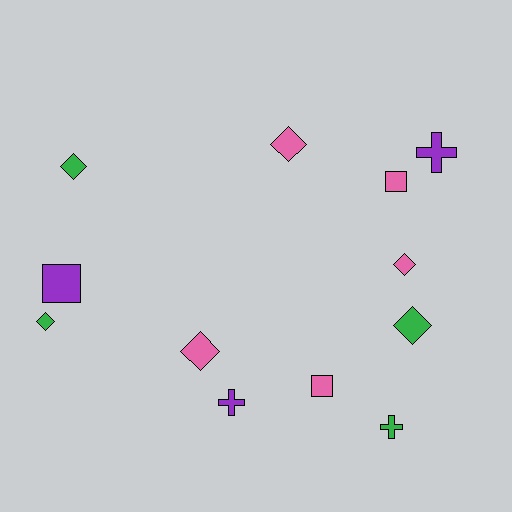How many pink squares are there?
There are 2 pink squares.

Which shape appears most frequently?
Diamond, with 6 objects.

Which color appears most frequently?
Pink, with 5 objects.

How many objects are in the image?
There are 12 objects.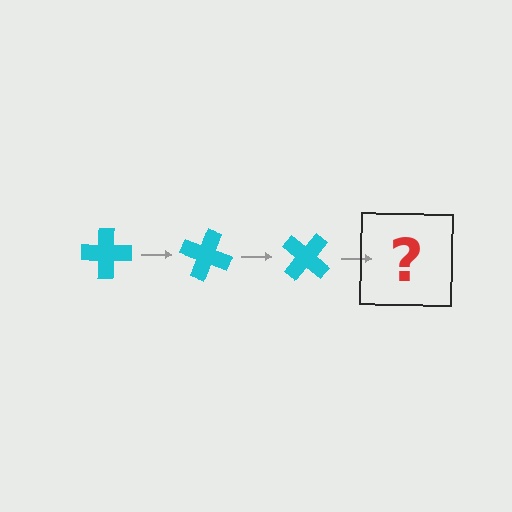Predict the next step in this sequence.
The next step is a cyan cross rotated 60 degrees.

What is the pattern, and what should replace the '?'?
The pattern is that the cross rotates 20 degrees each step. The '?' should be a cyan cross rotated 60 degrees.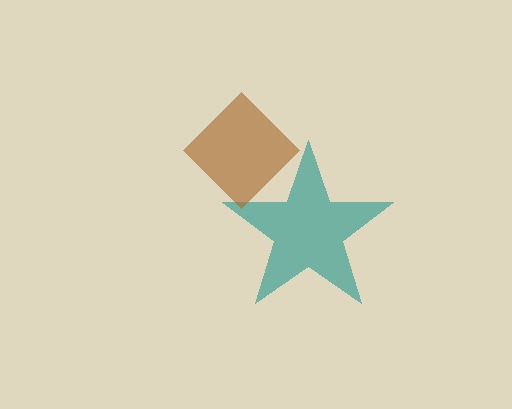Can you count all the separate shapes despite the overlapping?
Yes, there are 2 separate shapes.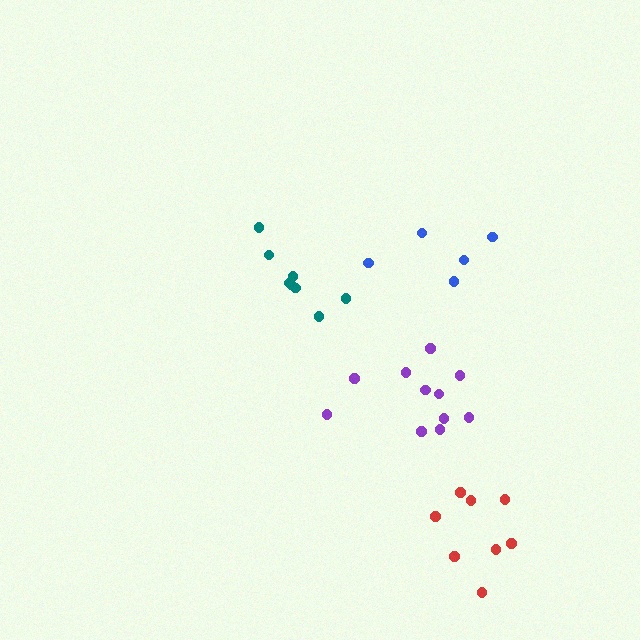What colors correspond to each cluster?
The clusters are colored: blue, teal, red, purple.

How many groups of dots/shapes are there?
There are 4 groups.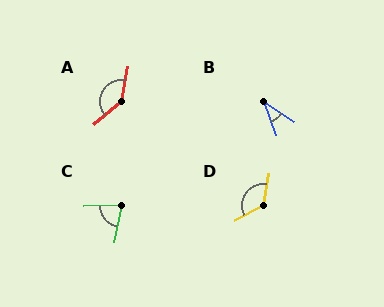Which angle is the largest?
A, at approximately 140 degrees.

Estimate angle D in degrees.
Approximately 127 degrees.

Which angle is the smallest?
B, at approximately 36 degrees.